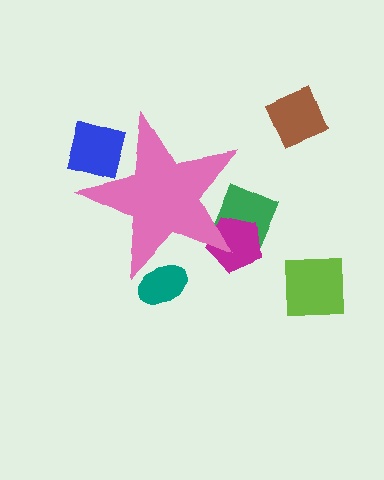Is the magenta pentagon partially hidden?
Yes, the magenta pentagon is partially hidden behind the pink star.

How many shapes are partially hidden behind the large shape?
4 shapes are partially hidden.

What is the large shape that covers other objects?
A pink star.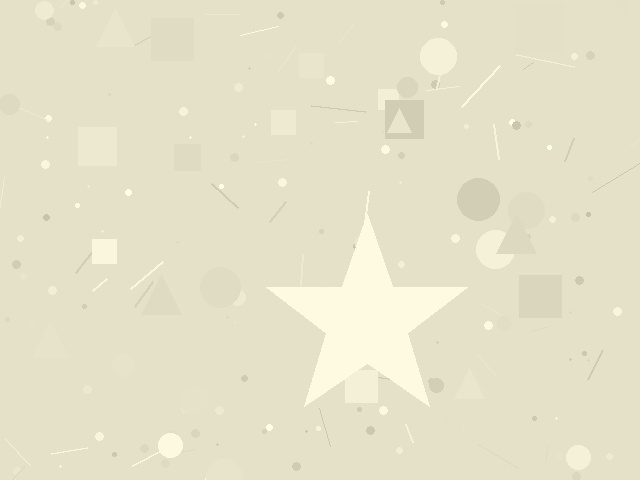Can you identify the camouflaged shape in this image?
The camouflaged shape is a star.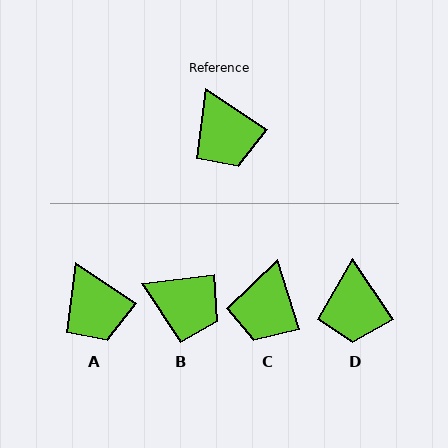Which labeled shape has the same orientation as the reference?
A.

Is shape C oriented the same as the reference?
No, it is off by about 39 degrees.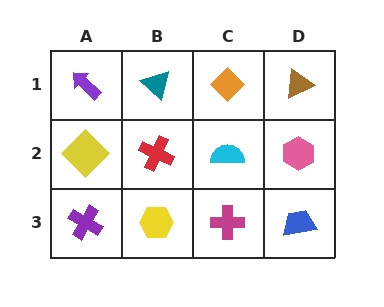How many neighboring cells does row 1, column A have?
2.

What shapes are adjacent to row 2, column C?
An orange diamond (row 1, column C), a magenta cross (row 3, column C), a red cross (row 2, column B), a pink hexagon (row 2, column D).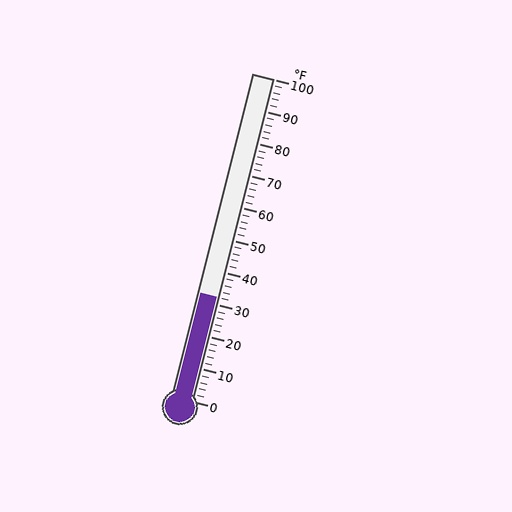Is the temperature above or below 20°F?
The temperature is above 20°F.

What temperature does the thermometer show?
The thermometer shows approximately 32°F.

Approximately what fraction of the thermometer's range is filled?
The thermometer is filled to approximately 30% of its range.